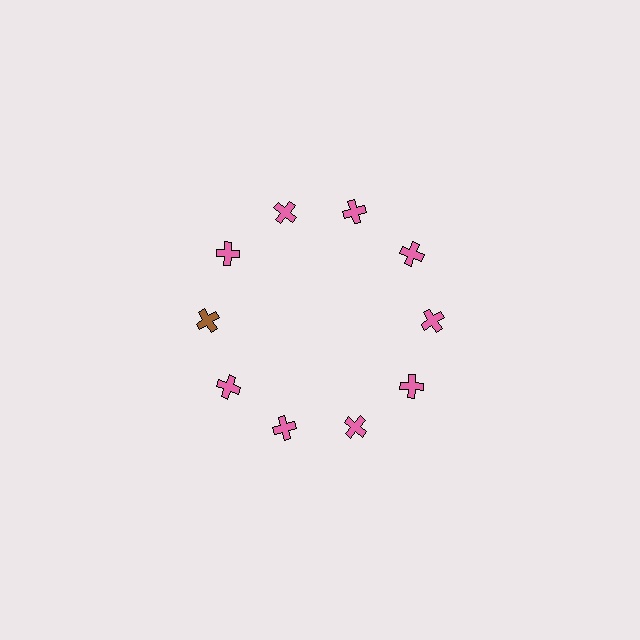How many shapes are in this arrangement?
There are 10 shapes arranged in a ring pattern.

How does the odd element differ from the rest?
It has a different color: brown instead of pink.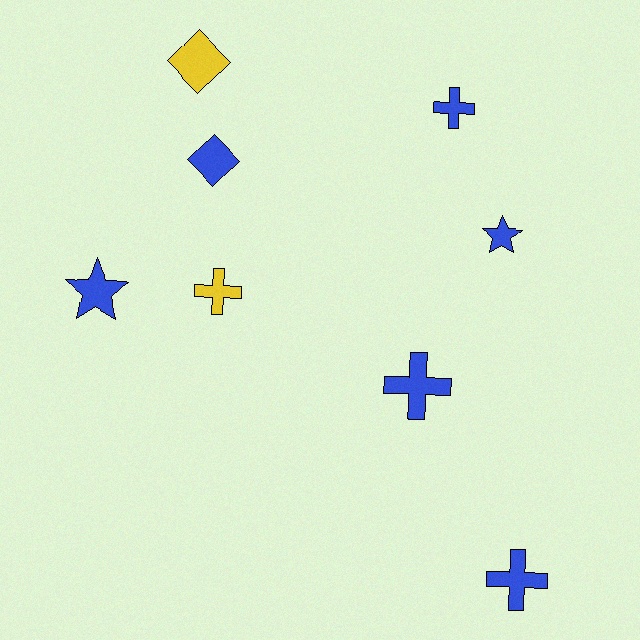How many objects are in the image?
There are 8 objects.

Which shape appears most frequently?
Cross, with 4 objects.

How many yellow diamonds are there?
There is 1 yellow diamond.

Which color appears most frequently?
Blue, with 6 objects.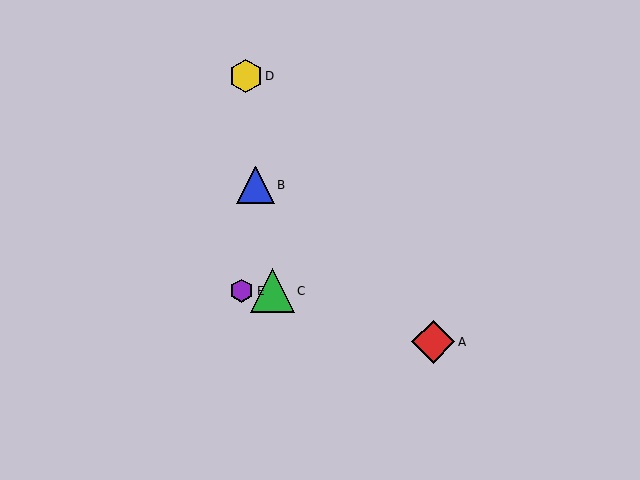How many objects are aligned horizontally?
2 objects (C, E) are aligned horizontally.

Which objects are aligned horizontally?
Objects C, E are aligned horizontally.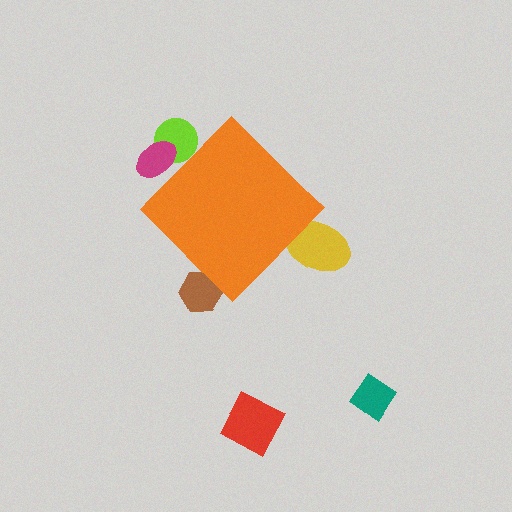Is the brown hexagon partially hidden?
Yes, the brown hexagon is partially hidden behind the orange diamond.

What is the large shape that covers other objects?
An orange diamond.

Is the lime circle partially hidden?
Yes, the lime circle is partially hidden behind the orange diamond.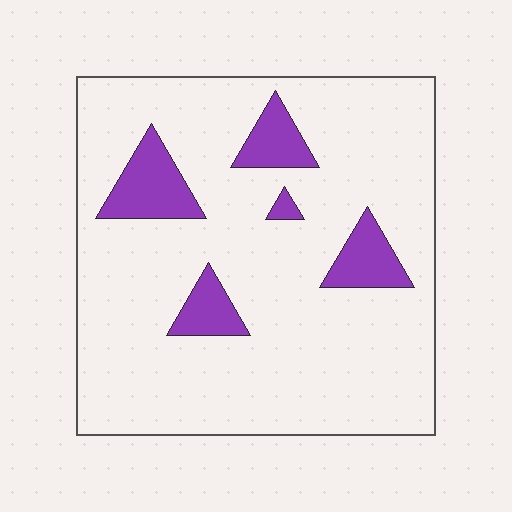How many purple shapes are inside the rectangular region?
5.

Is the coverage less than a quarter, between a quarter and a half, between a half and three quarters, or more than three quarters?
Less than a quarter.